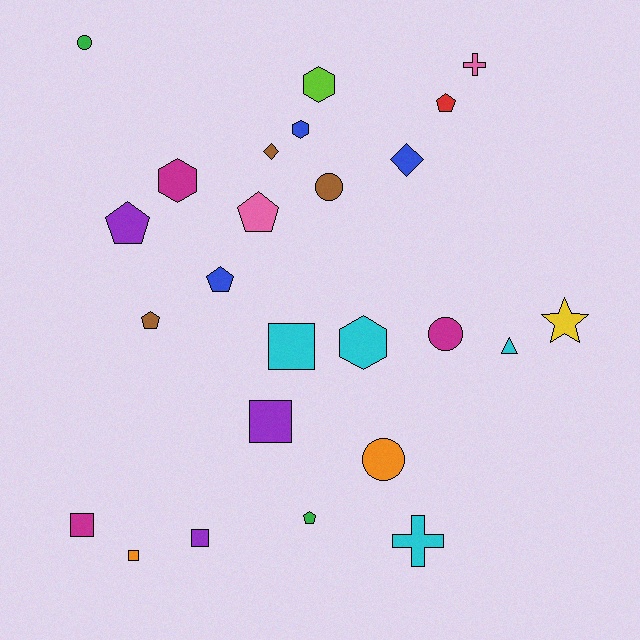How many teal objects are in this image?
There are no teal objects.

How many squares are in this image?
There are 5 squares.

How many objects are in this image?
There are 25 objects.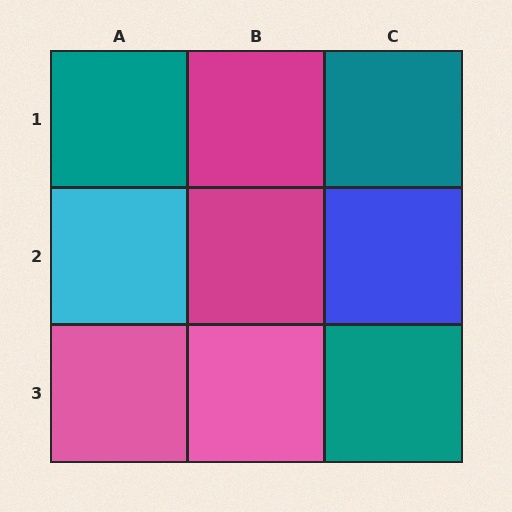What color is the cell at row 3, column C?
Teal.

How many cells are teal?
3 cells are teal.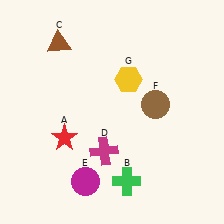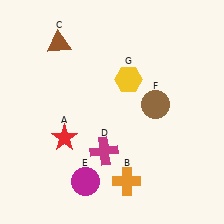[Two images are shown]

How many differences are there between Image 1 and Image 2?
There is 1 difference between the two images.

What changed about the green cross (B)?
In Image 1, B is green. In Image 2, it changed to orange.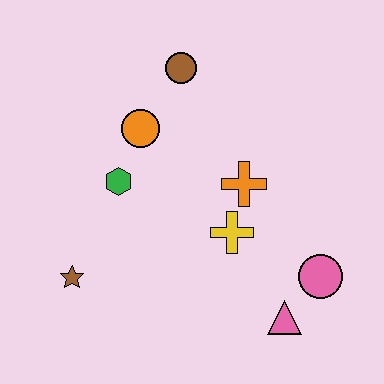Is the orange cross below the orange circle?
Yes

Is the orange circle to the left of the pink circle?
Yes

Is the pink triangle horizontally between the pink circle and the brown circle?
Yes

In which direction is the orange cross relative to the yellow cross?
The orange cross is above the yellow cross.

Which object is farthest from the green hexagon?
The pink circle is farthest from the green hexagon.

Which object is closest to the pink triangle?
The pink circle is closest to the pink triangle.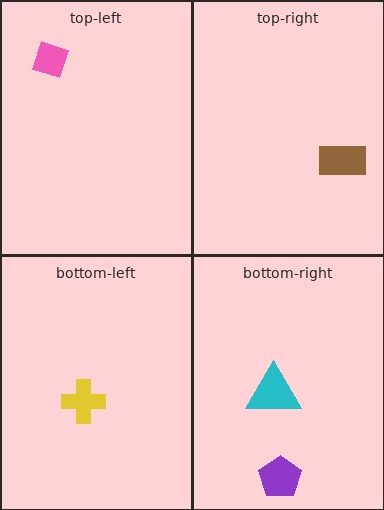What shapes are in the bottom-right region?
The cyan triangle, the purple pentagon.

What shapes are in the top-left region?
The pink diamond.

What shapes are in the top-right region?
The brown rectangle.